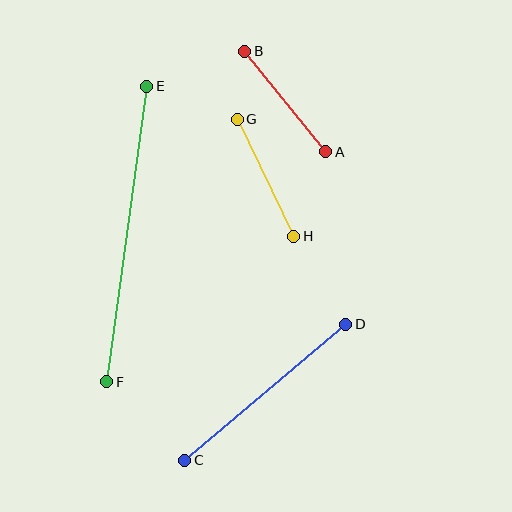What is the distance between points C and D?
The distance is approximately 211 pixels.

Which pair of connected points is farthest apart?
Points E and F are farthest apart.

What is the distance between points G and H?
The distance is approximately 130 pixels.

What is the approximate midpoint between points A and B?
The midpoint is at approximately (285, 102) pixels.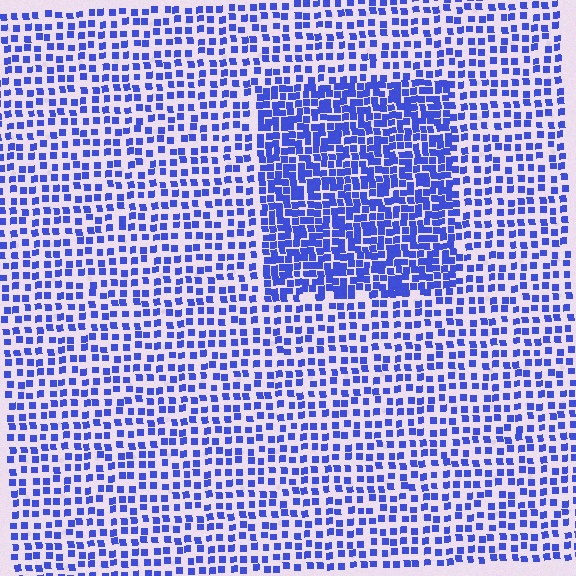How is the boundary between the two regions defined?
The boundary is defined by a change in element density (approximately 1.9x ratio). All elements are the same color, size, and shape.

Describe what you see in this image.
The image contains small blue elements arranged at two different densities. A rectangle-shaped region is visible where the elements are more densely packed than the surrounding area.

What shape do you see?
I see a rectangle.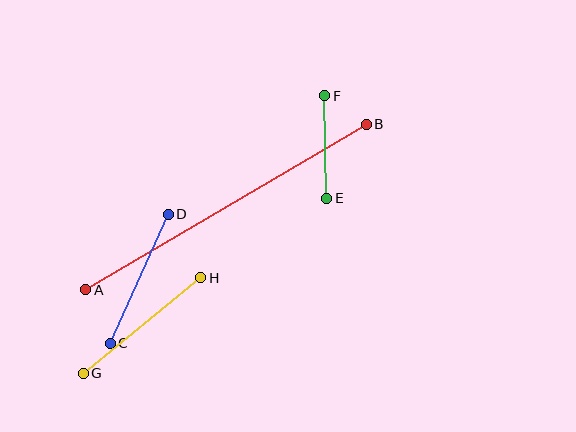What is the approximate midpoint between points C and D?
The midpoint is at approximately (139, 279) pixels.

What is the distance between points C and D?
The distance is approximately 141 pixels.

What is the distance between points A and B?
The distance is approximately 326 pixels.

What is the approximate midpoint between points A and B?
The midpoint is at approximately (226, 207) pixels.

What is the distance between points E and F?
The distance is approximately 103 pixels.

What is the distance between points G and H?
The distance is approximately 152 pixels.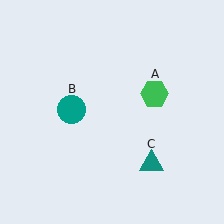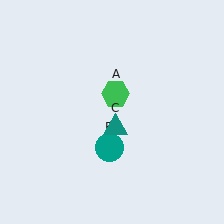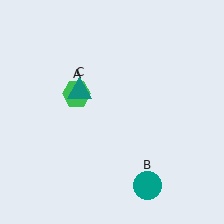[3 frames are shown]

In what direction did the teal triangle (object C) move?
The teal triangle (object C) moved up and to the left.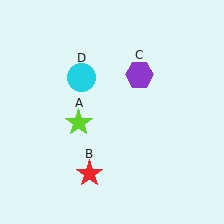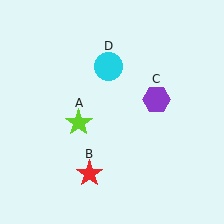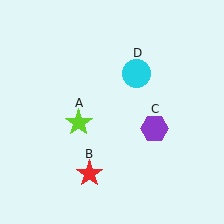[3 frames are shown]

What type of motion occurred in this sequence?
The purple hexagon (object C), cyan circle (object D) rotated clockwise around the center of the scene.